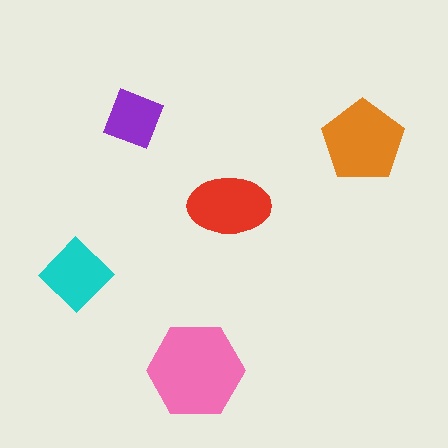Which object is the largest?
The pink hexagon.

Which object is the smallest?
The purple diamond.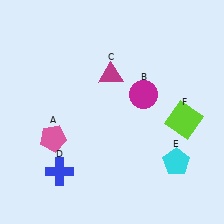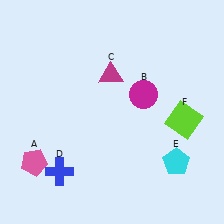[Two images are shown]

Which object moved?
The pink pentagon (A) moved down.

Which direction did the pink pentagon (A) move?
The pink pentagon (A) moved down.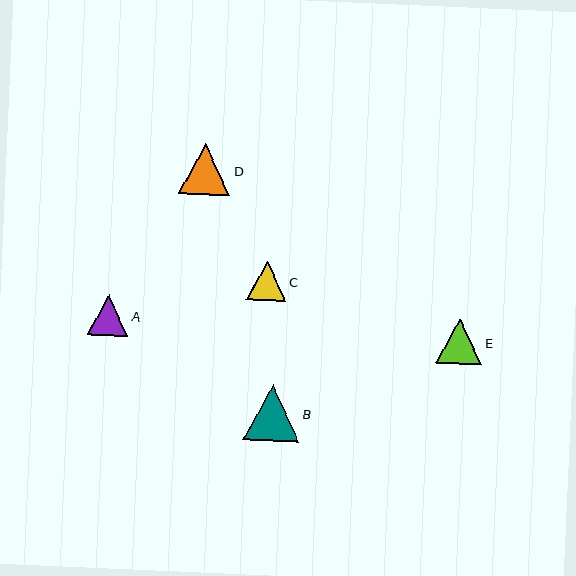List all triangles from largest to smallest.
From largest to smallest: B, D, E, A, C.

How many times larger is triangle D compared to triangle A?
Triangle D is approximately 1.3 times the size of triangle A.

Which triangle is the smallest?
Triangle C is the smallest with a size of approximately 39 pixels.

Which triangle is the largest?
Triangle B is the largest with a size of approximately 56 pixels.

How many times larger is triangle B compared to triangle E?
Triangle B is approximately 1.2 times the size of triangle E.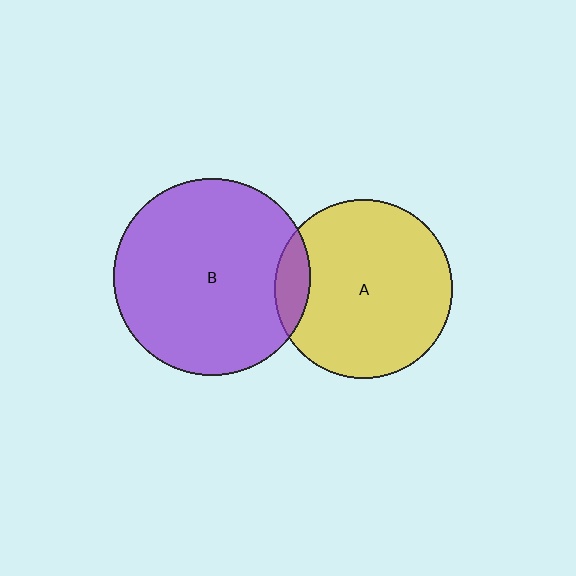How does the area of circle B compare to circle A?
Approximately 1.2 times.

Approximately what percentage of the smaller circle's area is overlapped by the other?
Approximately 10%.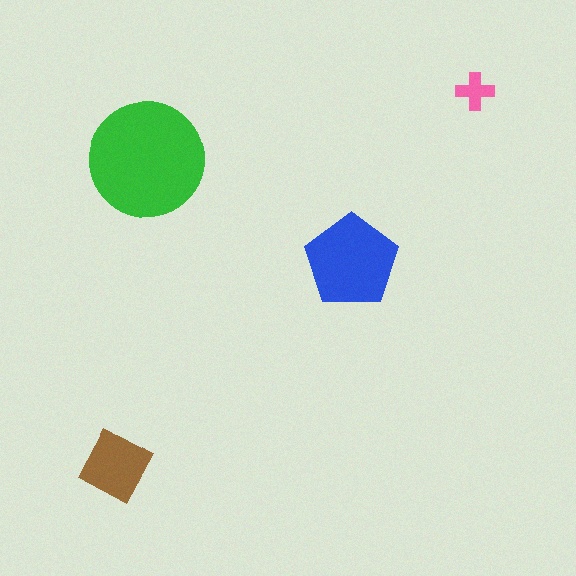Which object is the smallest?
The pink cross.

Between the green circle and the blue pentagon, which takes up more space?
The green circle.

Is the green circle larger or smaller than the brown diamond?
Larger.